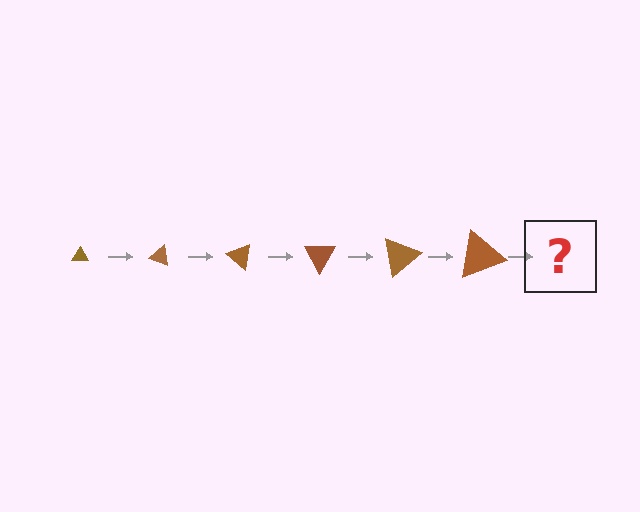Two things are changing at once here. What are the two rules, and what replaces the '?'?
The two rules are that the triangle grows larger each step and it rotates 20 degrees each step. The '?' should be a triangle, larger than the previous one and rotated 120 degrees from the start.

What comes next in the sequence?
The next element should be a triangle, larger than the previous one and rotated 120 degrees from the start.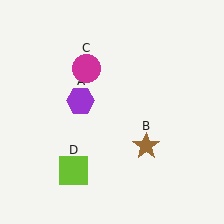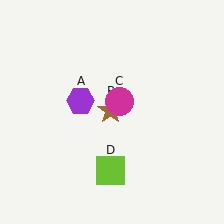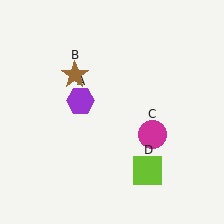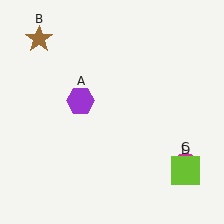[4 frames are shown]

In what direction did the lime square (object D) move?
The lime square (object D) moved right.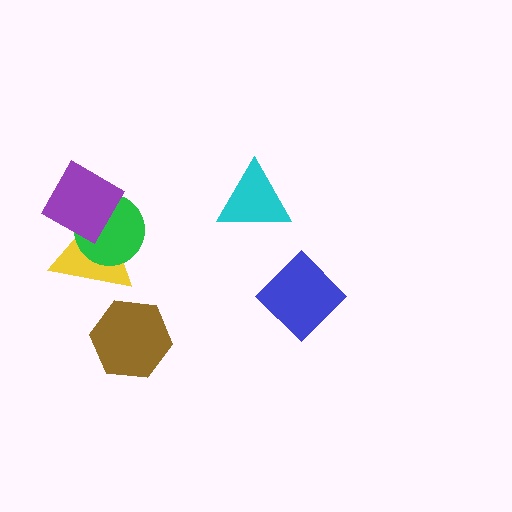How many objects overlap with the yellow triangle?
2 objects overlap with the yellow triangle.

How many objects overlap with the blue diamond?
0 objects overlap with the blue diamond.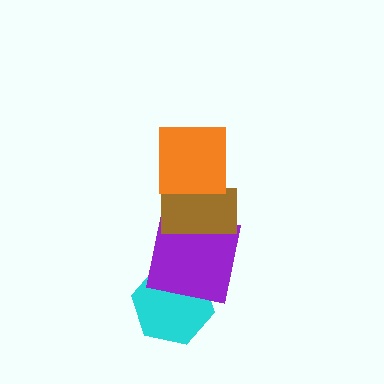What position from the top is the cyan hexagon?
The cyan hexagon is 4th from the top.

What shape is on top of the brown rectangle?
The orange square is on top of the brown rectangle.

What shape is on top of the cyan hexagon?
The purple square is on top of the cyan hexagon.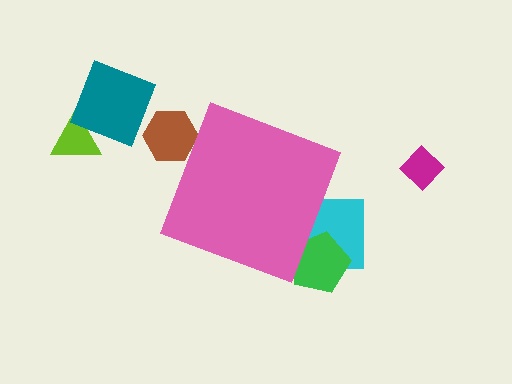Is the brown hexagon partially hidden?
Yes, the brown hexagon is partially hidden behind the pink diamond.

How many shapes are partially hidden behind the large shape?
3 shapes are partially hidden.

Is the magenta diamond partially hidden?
No, the magenta diamond is fully visible.